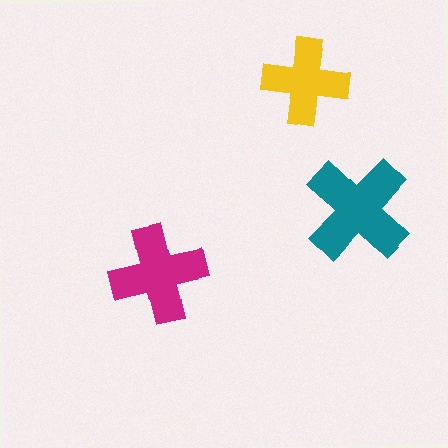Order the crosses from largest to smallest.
the teal one, the magenta one, the yellow one.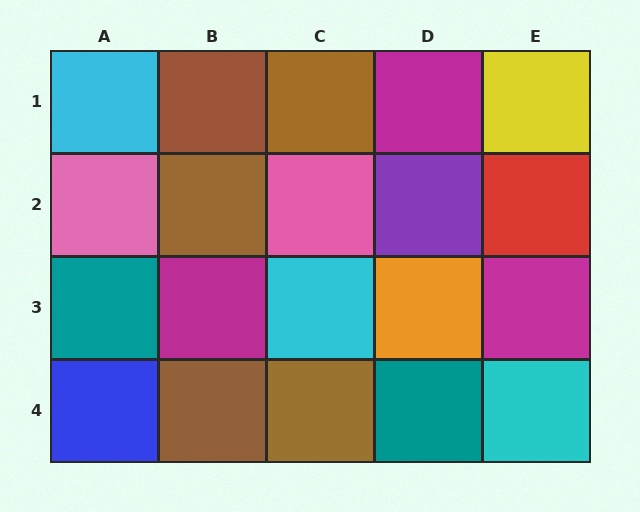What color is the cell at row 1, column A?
Cyan.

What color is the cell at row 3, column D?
Orange.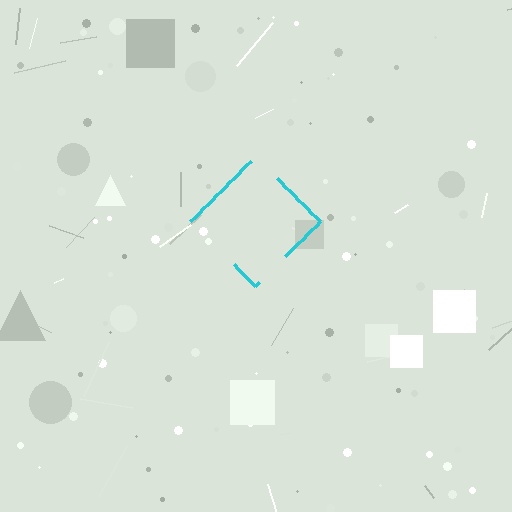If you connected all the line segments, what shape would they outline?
They would outline a diamond.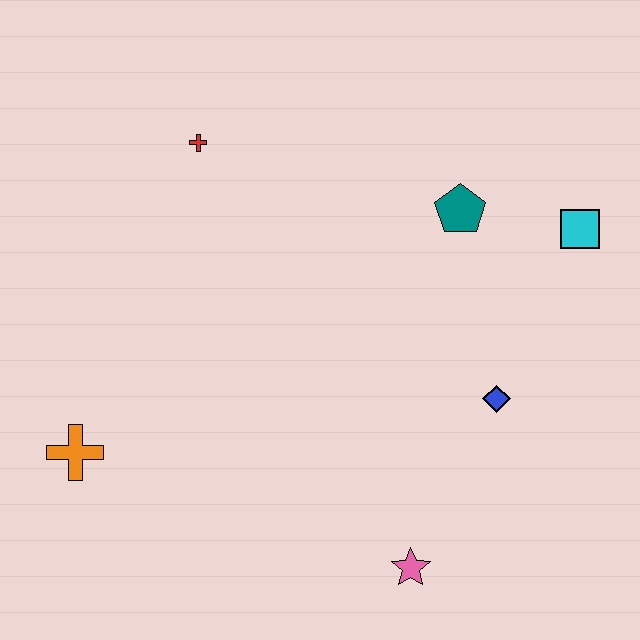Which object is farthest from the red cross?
The pink star is farthest from the red cross.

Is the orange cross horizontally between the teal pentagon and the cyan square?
No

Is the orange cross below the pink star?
No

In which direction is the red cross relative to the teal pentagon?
The red cross is to the left of the teal pentagon.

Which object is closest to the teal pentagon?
The cyan square is closest to the teal pentagon.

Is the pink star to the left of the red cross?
No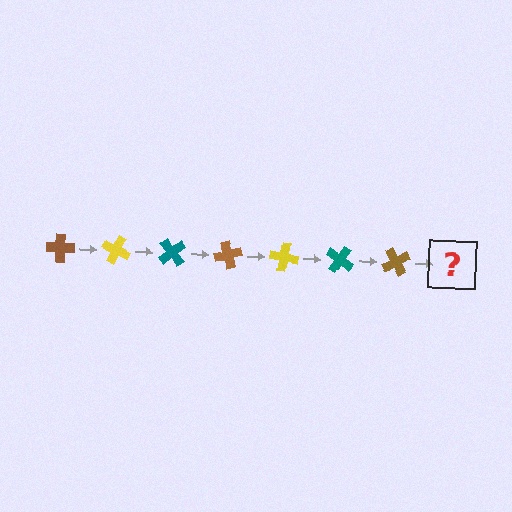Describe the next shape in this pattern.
It should be a yellow cross, rotated 175 degrees from the start.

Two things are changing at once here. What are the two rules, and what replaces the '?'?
The two rules are that it rotates 25 degrees each step and the color cycles through brown, yellow, and teal. The '?' should be a yellow cross, rotated 175 degrees from the start.